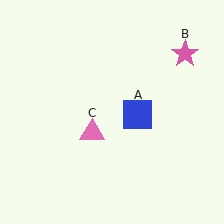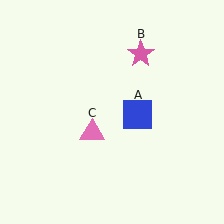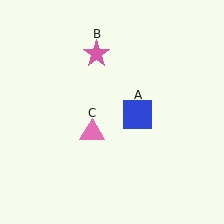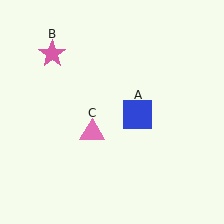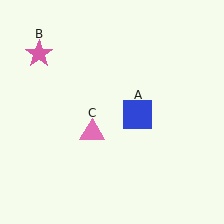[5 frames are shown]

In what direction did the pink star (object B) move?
The pink star (object B) moved left.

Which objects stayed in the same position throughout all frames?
Blue square (object A) and pink triangle (object C) remained stationary.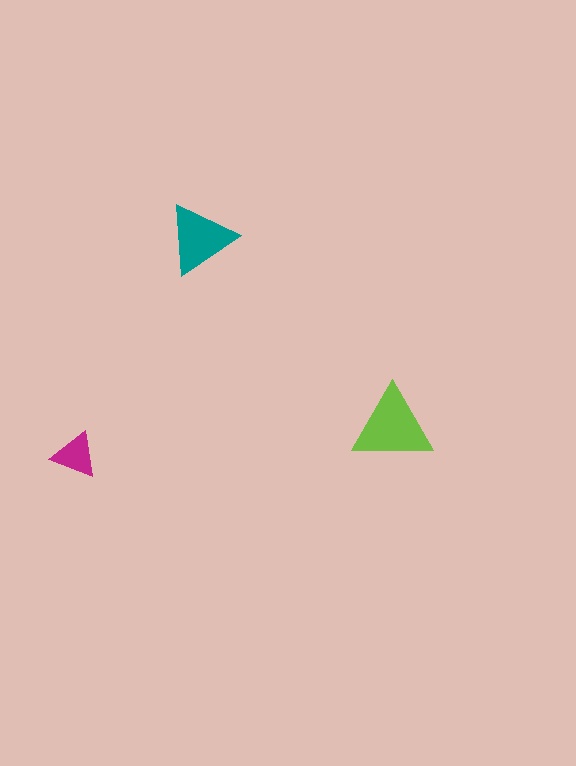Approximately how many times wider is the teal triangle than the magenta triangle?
About 1.5 times wider.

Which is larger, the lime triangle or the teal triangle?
The lime one.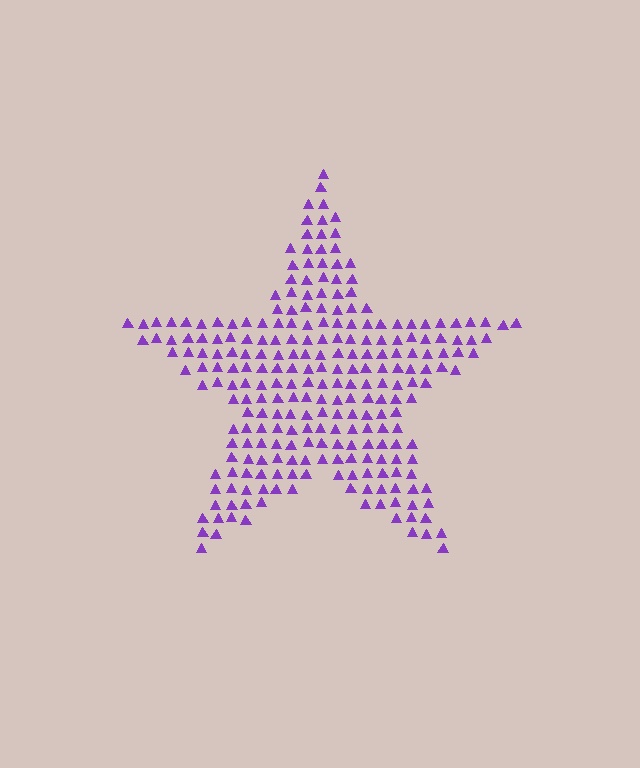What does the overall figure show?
The overall figure shows a star.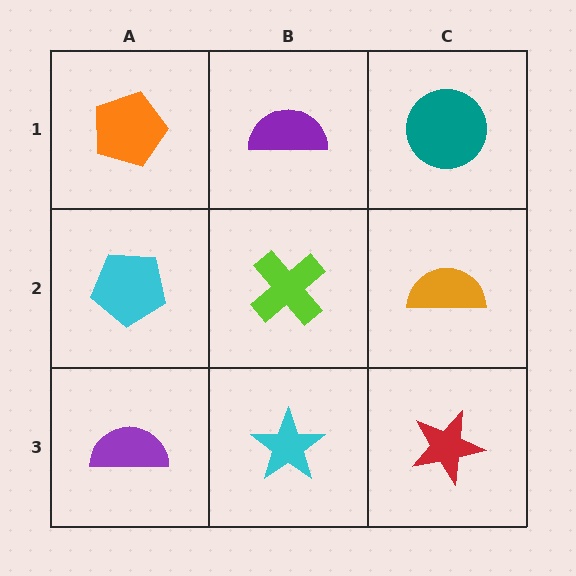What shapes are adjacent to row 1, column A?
A cyan pentagon (row 2, column A), a purple semicircle (row 1, column B).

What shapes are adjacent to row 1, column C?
An orange semicircle (row 2, column C), a purple semicircle (row 1, column B).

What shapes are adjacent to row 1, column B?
A lime cross (row 2, column B), an orange pentagon (row 1, column A), a teal circle (row 1, column C).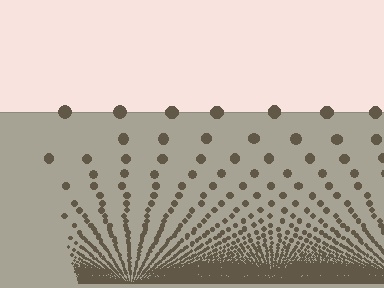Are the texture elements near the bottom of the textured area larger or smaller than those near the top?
Smaller. The gradient is inverted — elements near the bottom are smaller and denser.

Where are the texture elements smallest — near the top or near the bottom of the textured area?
Near the bottom.